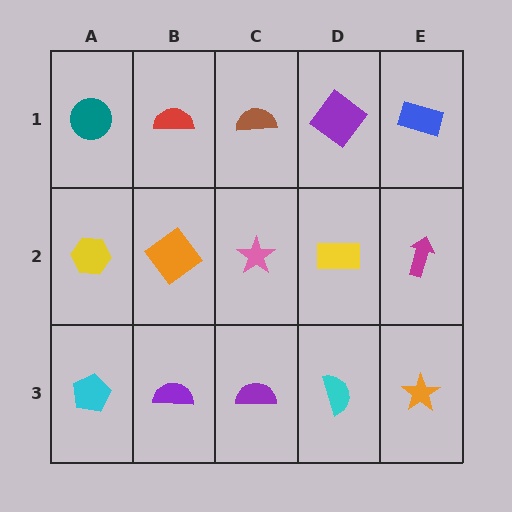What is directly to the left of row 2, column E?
A yellow rectangle.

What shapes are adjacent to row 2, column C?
A brown semicircle (row 1, column C), a purple semicircle (row 3, column C), an orange diamond (row 2, column B), a yellow rectangle (row 2, column D).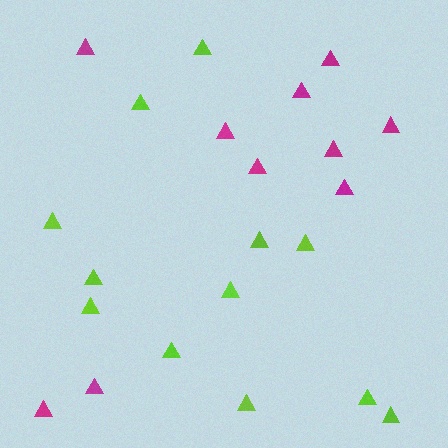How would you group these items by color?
There are 2 groups: one group of magenta triangles (10) and one group of lime triangles (12).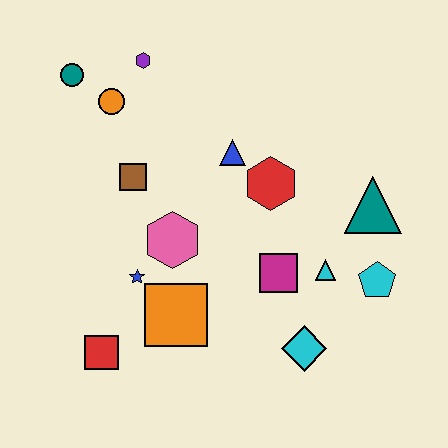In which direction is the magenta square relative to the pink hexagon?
The magenta square is to the right of the pink hexagon.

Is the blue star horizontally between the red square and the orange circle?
No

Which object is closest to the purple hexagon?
The orange circle is closest to the purple hexagon.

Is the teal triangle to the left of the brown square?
No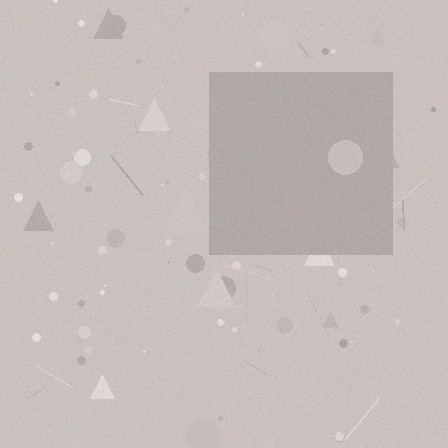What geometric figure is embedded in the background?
A square is embedded in the background.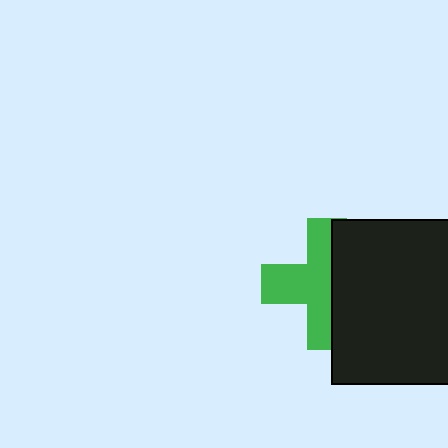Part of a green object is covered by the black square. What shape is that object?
It is a cross.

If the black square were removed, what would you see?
You would see the complete green cross.